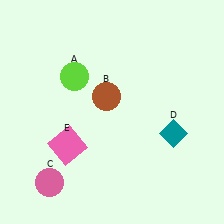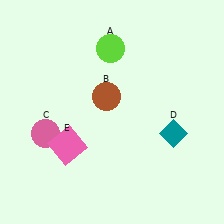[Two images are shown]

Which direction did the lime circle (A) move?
The lime circle (A) moved right.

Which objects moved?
The objects that moved are: the lime circle (A), the pink circle (C).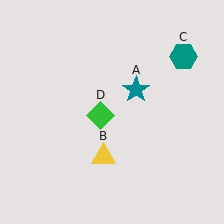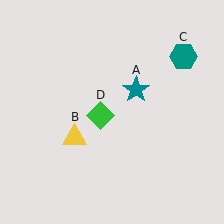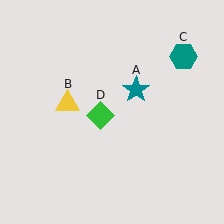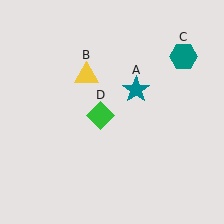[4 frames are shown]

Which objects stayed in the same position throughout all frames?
Teal star (object A) and teal hexagon (object C) and green diamond (object D) remained stationary.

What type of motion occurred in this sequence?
The yellow triangle (object B) rotated clockwise around the center of the scene.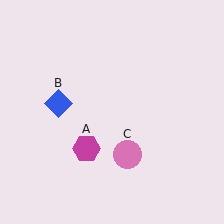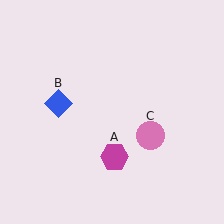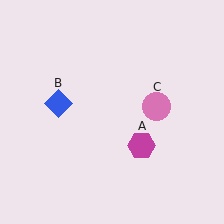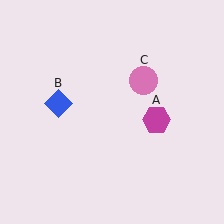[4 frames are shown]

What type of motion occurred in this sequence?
The magenta hexagon (object A), pink circle (object C) rotated counterclockwise around the center of the scene.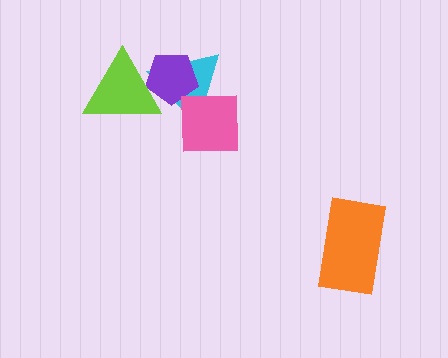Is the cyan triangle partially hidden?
Yes, it is partially covered by another shape.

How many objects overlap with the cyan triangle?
3 objects overlap with the cyan triangle.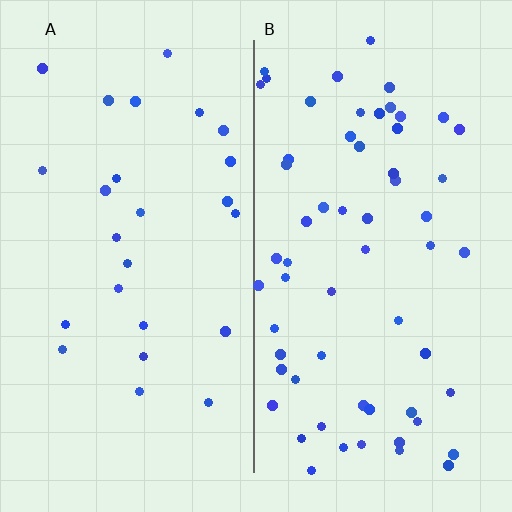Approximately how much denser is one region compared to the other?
Approximately 2.4× — region B over region A.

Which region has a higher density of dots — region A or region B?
B (the right).